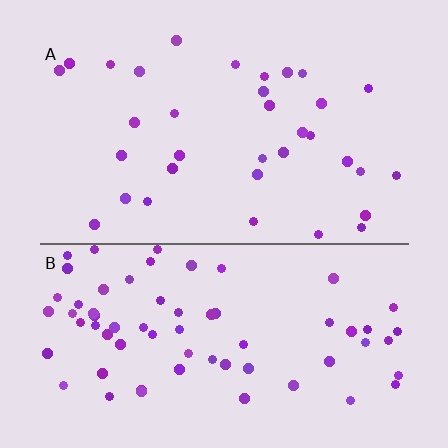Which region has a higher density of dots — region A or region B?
B (the bottom).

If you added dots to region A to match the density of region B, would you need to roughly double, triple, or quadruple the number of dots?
Approximately double.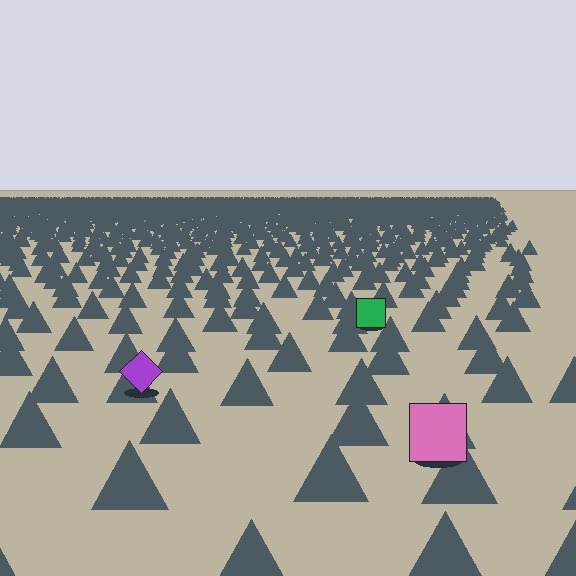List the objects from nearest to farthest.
From nearest to farthest: the pink square, the purple diamond, the green square.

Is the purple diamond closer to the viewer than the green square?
Yes. The purple diamond is closer — you can tell from the texture gradient: the ground texture is coarser near it.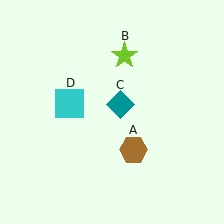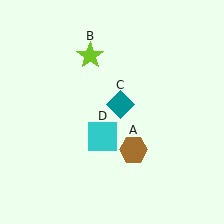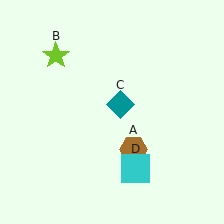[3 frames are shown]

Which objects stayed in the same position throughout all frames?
Brown hexagon (object A) and teal diamond (object C) remained stationary.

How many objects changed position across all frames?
2 objects changed position: lime star (object B), cyan square (object D).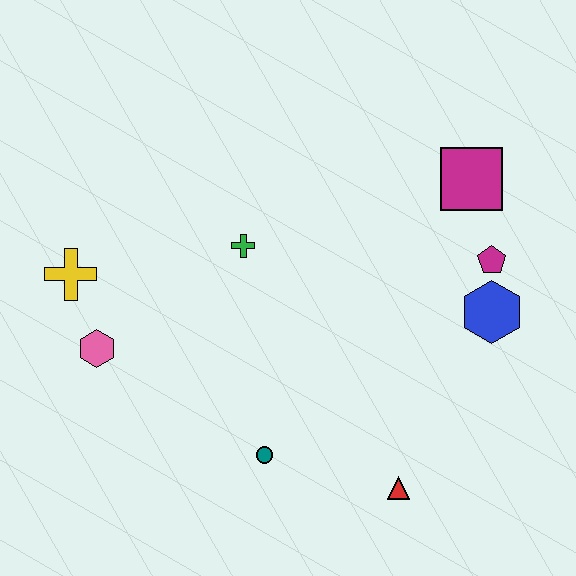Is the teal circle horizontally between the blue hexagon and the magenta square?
No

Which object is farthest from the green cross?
The red triangle is farthest from the green cross.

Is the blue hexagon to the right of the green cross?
Yes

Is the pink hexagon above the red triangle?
Yes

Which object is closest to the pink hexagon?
The yellow cross is closest to the pink hexagon.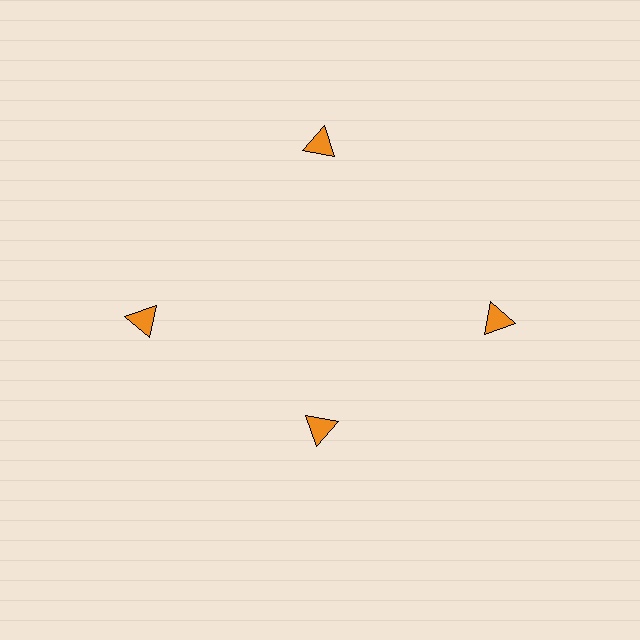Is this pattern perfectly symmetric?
No. The 4 orange triangles are arranged in a ring, but one element near the 6 o'clock position is pulled inward toward the center, breaking the 4-fold rotational symmetry.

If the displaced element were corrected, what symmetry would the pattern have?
It would have 4-fold rotational symmetry — the pattern would map onto itself every 90 degrees.